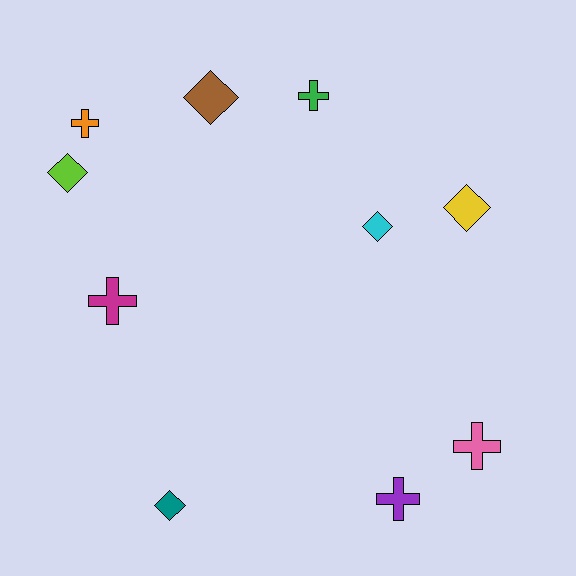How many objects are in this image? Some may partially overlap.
There are 10 objects.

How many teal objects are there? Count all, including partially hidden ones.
There is 1 teal object.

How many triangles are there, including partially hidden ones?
There are no triangles.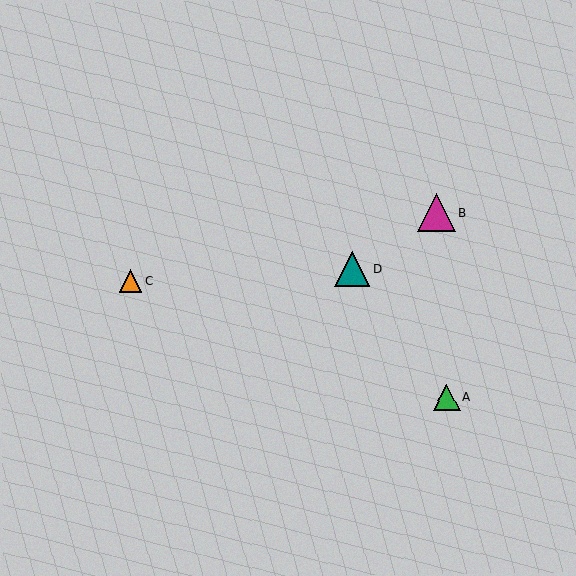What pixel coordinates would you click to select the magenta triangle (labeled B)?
Click at (436, 213) to select the magenta triangle B.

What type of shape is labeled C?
Shape C is an orange triangle.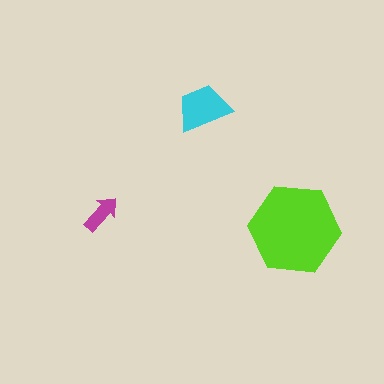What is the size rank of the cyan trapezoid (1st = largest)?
2nd.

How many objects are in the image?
There are 3 objects in the image.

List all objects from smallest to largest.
The magenta arrow, the cyan trapezoid, the lime hexagon.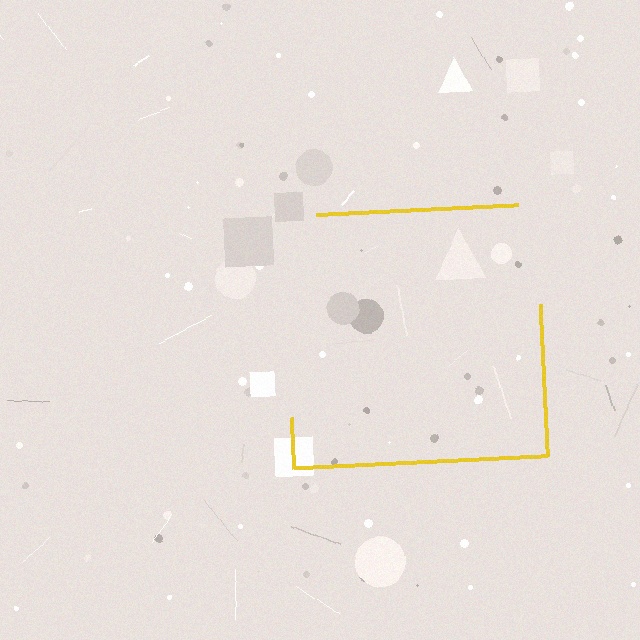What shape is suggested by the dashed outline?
The dashed outline suggests a square.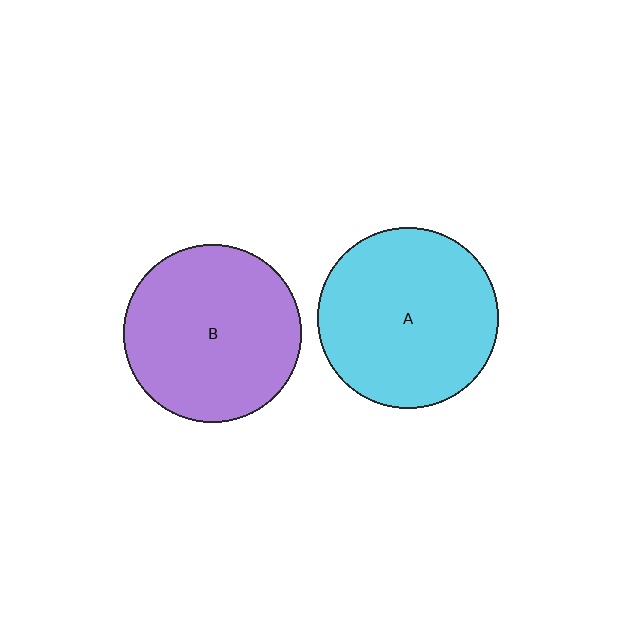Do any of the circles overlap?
No, none of the circles overlap.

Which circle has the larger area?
Circle A (cyan).